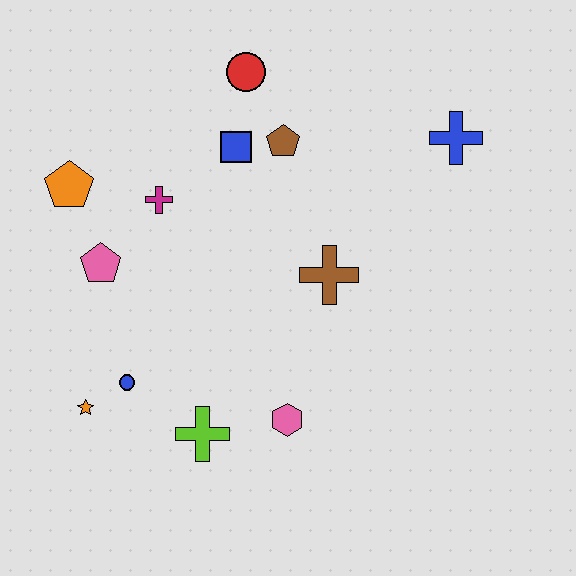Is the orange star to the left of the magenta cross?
Yes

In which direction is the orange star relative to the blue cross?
The orange star is to the left of the blue cross.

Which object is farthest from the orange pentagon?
The blue cross is farthest from the orange pentagon.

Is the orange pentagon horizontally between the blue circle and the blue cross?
No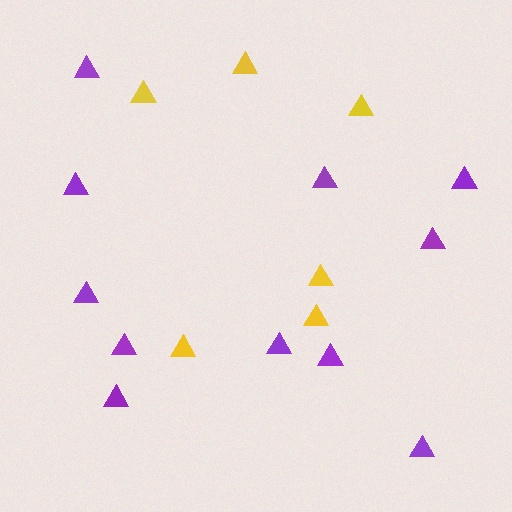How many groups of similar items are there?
There are 2 groups: one group of purple triangles (11) and one group of yellow triangles (6).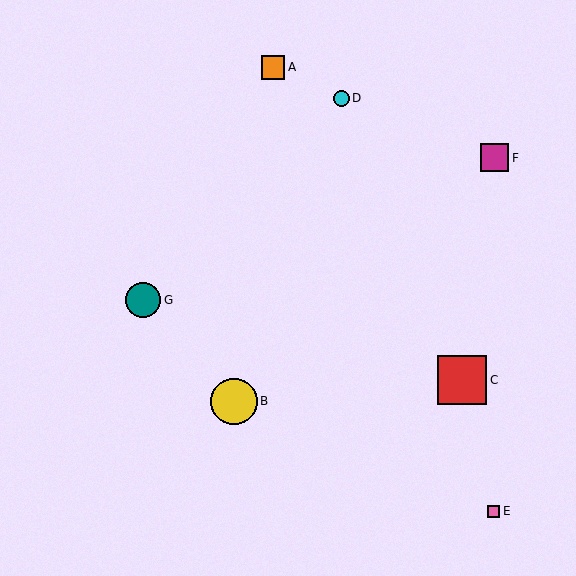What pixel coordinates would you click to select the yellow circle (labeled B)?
Click at (234, 401) to select the yellow circle B.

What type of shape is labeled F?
Shape F is a magenta square.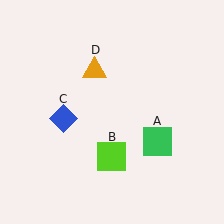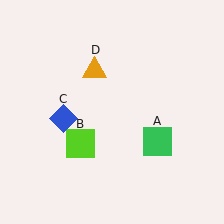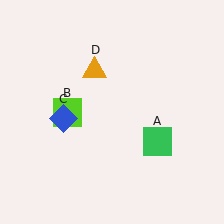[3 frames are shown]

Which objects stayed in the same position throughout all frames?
Green square (object A) and blue diamond (object C) and orange triangle (object D) remained stationary.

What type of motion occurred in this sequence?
The lime square (object B) rotated clockwise around the center of the scene.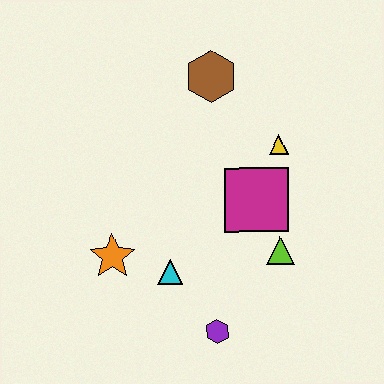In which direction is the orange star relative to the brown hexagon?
The orange star is below the brown hexagon.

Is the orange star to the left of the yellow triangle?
Yes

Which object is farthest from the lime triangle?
The brown hexagon is farthest from the lime triangle.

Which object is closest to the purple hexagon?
The cyan triangle is closest to the purple hexagon.